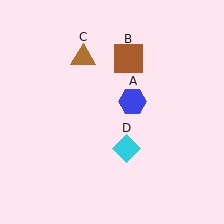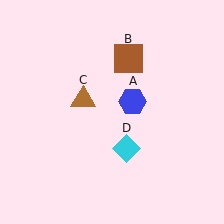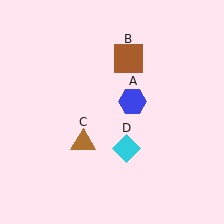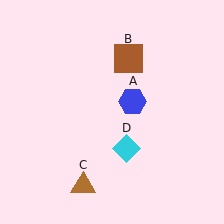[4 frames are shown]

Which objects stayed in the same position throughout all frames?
Blue hexagon (object A) and brown square (object B) and cyan diamond (object D) remained stationary.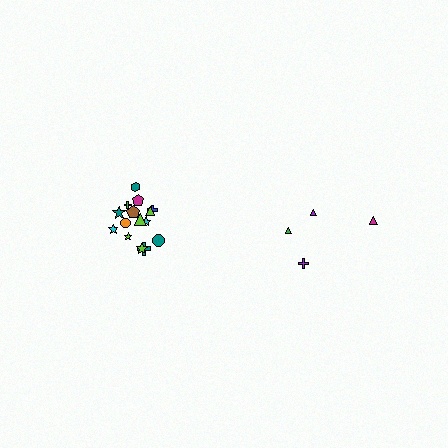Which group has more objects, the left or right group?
The left group.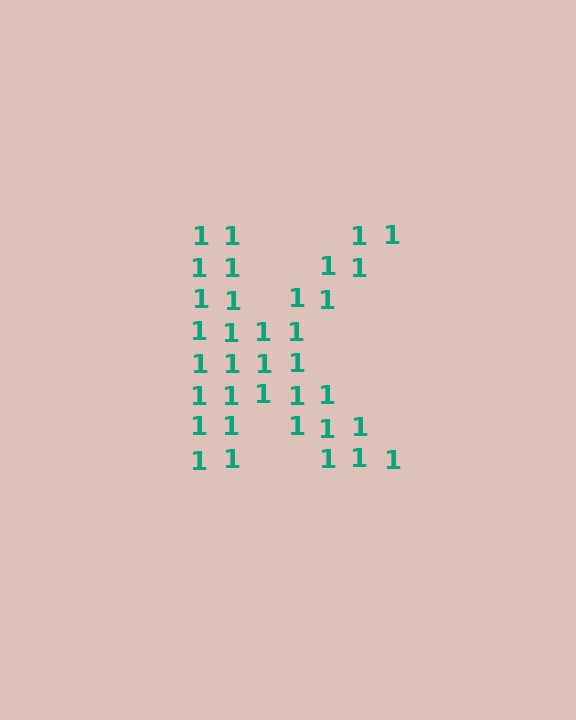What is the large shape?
The large shape is the letter K.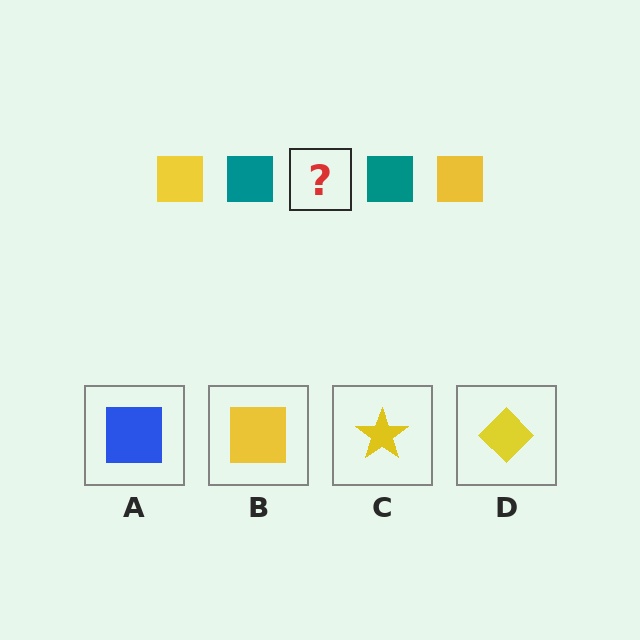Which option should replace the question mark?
Option B.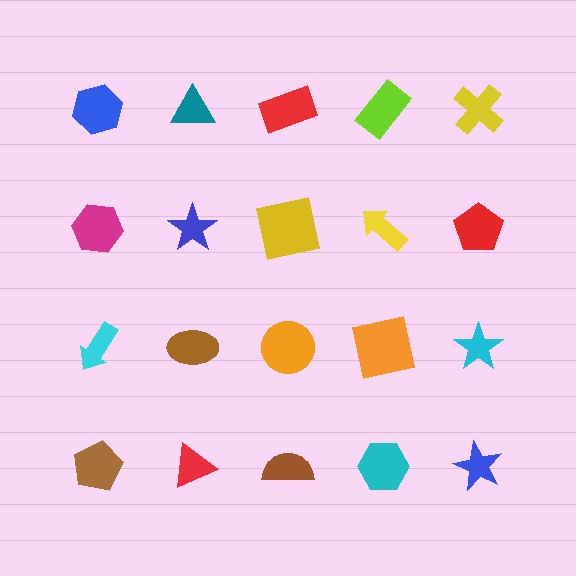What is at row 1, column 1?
A blue hexagon.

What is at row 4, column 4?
A cyan hexagon.